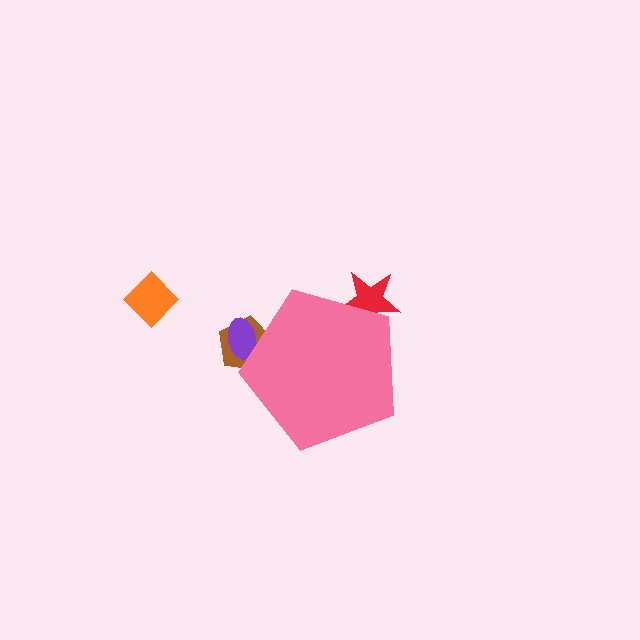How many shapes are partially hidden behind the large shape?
3 shapes are partially hidden.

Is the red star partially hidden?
Yes, the red star is partially hidden behind the pink pentagon.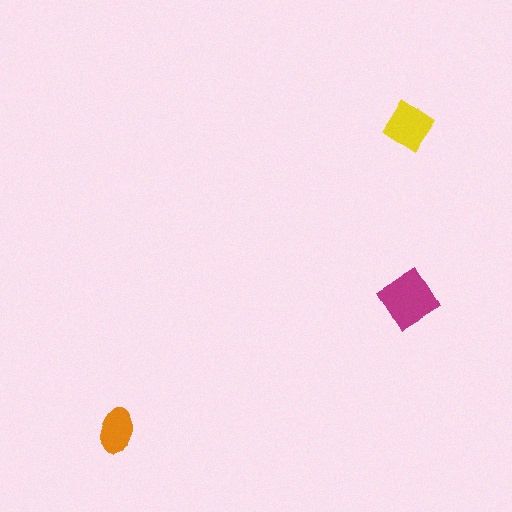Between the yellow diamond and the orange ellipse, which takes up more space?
The yellow diamond.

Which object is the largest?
The magenta diamond.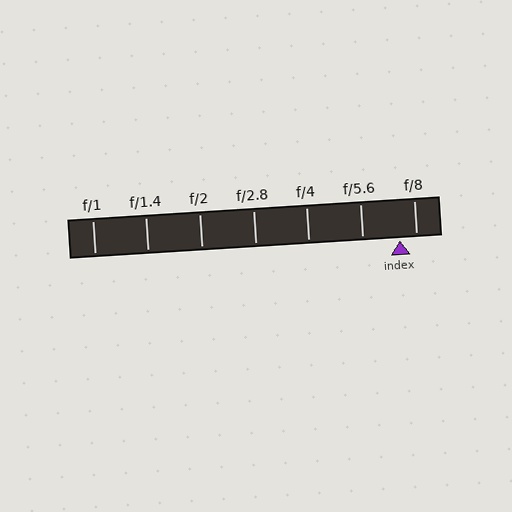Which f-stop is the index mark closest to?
The index mark is closest to f/8.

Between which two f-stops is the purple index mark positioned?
The index mark is between f/5.6 and f/8.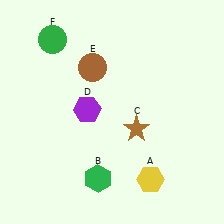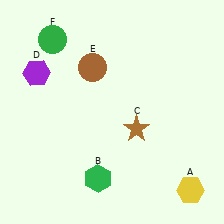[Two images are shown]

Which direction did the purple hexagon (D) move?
The purple hexagon (D) moved left.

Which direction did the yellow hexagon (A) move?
The yellow hexagon (A) moved right.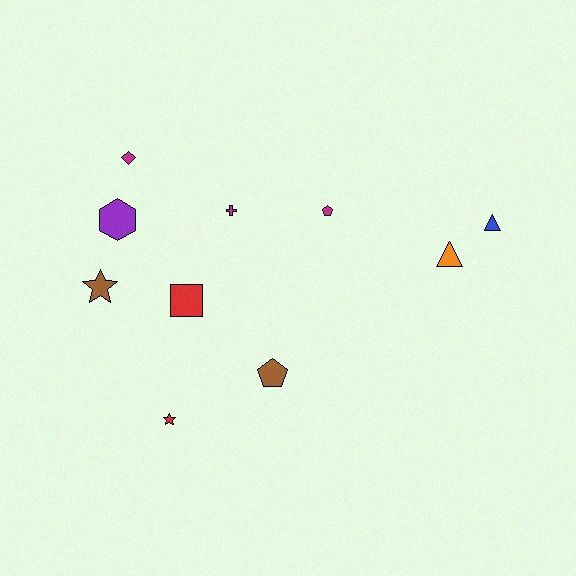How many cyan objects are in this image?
There are no cyan objects.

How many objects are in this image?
There are 10 objects.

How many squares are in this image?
There is 1 square.